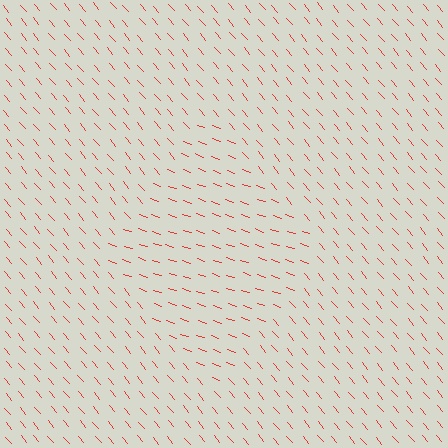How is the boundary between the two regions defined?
The boundary is defined purely by a change in line orientation (approximately 30 degrees difference). All lines are the same color and thickness.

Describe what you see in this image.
The image is filled with small red line segments. A diamond region in the image has lines oriented differently from the surrounding lines, creating a visible texture boundary.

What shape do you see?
I see a diamond.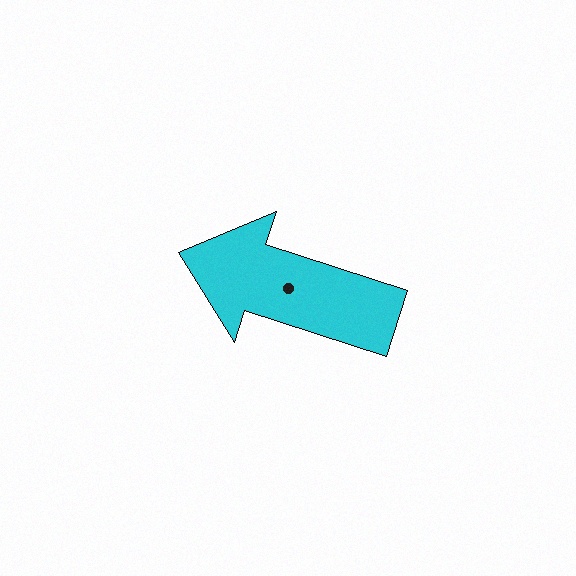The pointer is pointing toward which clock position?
Roughly 10 o'clock.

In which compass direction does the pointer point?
West.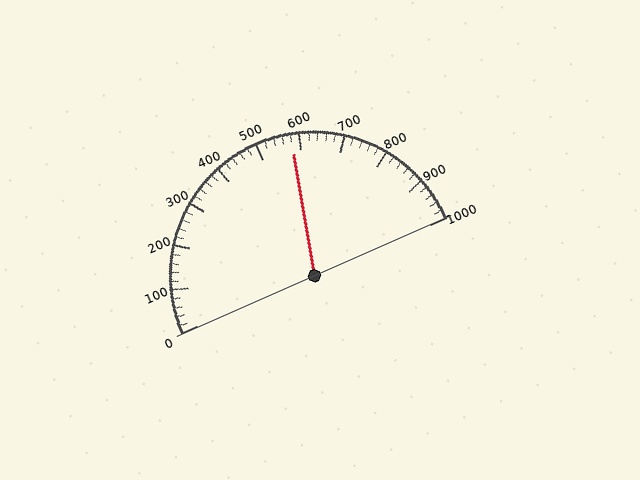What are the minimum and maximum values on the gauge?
The gauge ranges from 0 to 1000.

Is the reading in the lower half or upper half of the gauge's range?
The reading is in the upper half of the range (0 to 1000).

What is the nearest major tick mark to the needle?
The nearest major tick mark is 600.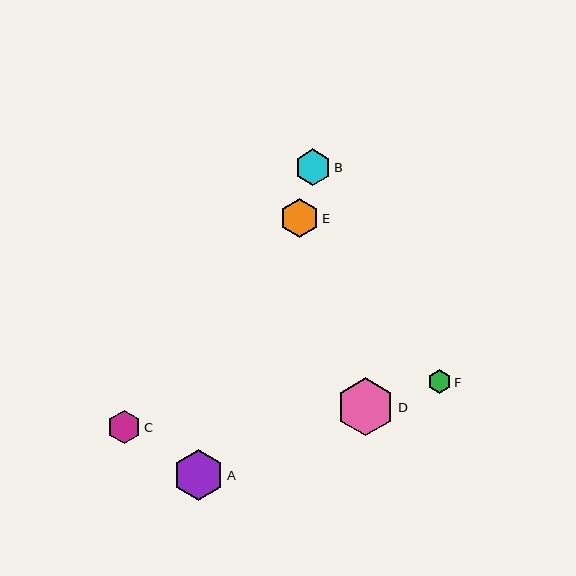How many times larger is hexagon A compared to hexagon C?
Hexagon A is approximately 1.5 times the size of hexagon C.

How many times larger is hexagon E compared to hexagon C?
Hexagon E is approximately 1.1 times the size of hexagon C.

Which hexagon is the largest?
Hexagon D is the largest with a size of approximately 58 pixels.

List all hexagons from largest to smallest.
From largest to smallest: D, A, E, B, C, F.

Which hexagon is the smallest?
Hexagon F is the smallest with a size of approximately 24 pixels.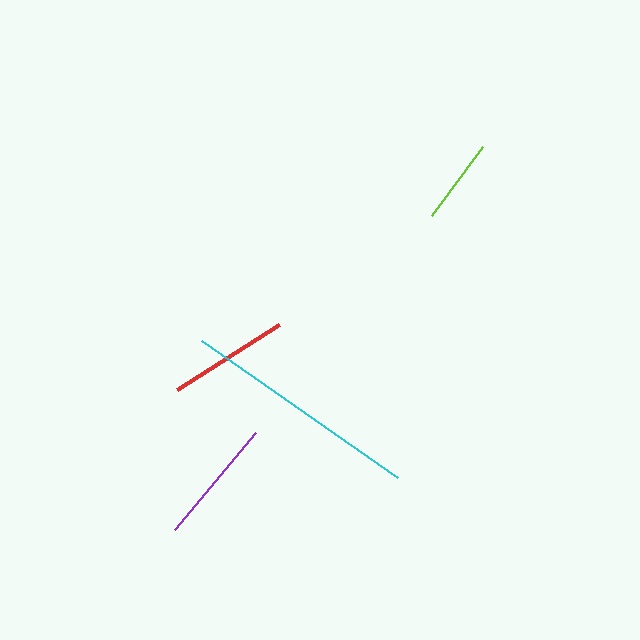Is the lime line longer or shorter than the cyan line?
The cyan line is longer than the lime line.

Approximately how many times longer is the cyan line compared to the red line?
The cyan line is approximately 2.0 times the length of the red line.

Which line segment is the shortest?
The lime line is the shortest at approximately 86 pixels.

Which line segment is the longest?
The cyan line is the longest at approximately 239 pixels.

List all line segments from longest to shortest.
From longest to shortest: cyan, purple, red, lime.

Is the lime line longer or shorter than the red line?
The red line is longer than the lime line.